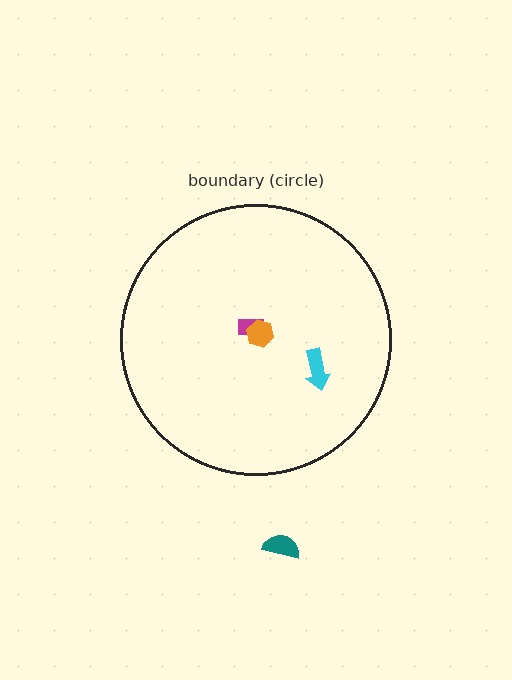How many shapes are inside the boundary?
3 inside, 1 outside.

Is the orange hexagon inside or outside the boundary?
Inside.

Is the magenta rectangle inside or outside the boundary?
Inside.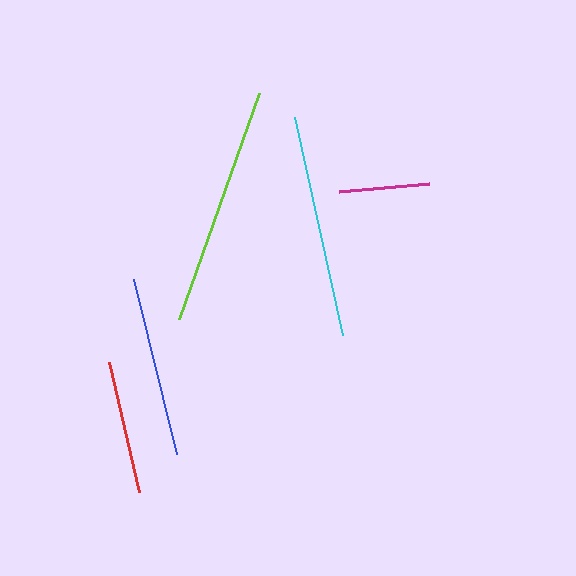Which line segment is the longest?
The lime line is the longest at approximately 240 pixels.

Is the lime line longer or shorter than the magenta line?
The lime line is longer than the magenta line.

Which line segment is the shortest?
The magenta line is the shortest at approximately 91 pixels.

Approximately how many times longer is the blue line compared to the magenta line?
The blue line is approximately 2.0 times the length of the magenta line.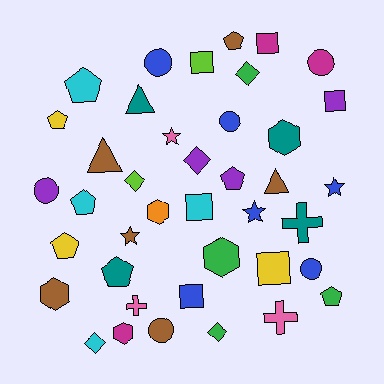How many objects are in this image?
There are 40 objects.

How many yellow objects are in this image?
There are 3 yellow objects.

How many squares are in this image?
There are 6 squares.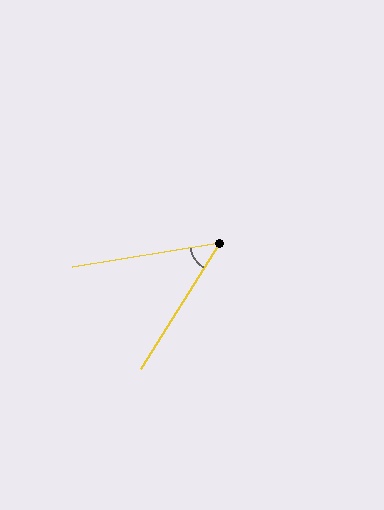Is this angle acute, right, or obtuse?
It is acute.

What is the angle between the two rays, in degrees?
Approximately 49 degrees.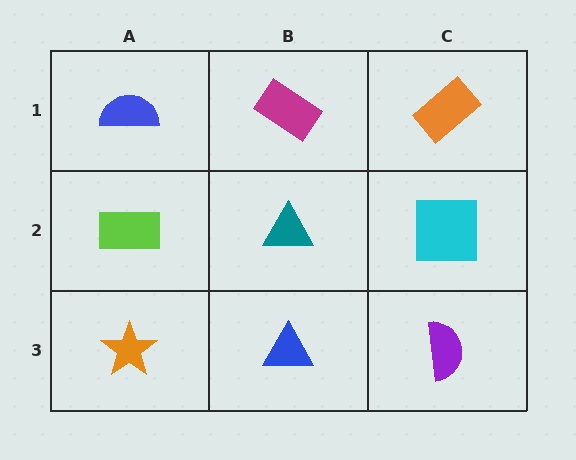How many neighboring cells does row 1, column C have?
2.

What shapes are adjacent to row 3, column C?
A cyan square (row 2, column C), a blue triangle (row 3, column B).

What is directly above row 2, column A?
A blue semicircle.